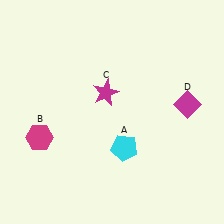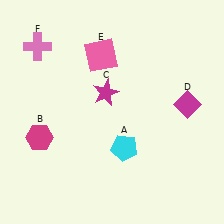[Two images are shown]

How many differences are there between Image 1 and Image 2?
There are 2 differences between the two images.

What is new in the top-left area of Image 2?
A pink cross (F) was added in the top-left area of Image 2.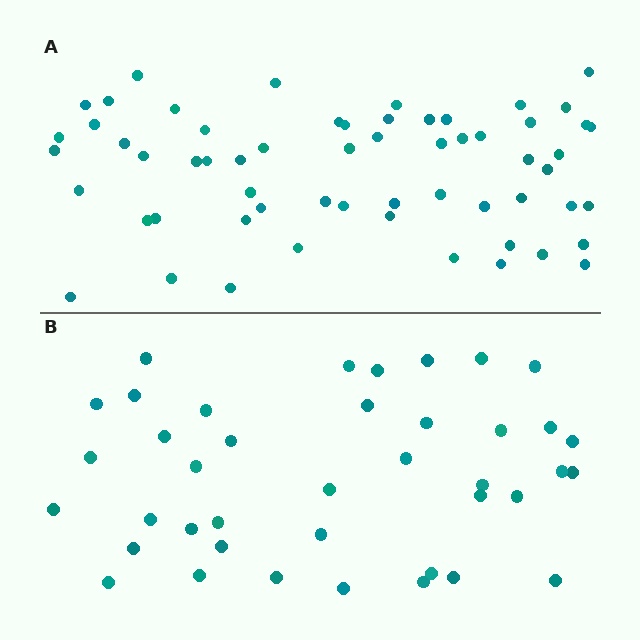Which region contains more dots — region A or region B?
Region A (the top region) has more dots.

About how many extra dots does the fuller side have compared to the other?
Region A has approximately 20 more dots than region B.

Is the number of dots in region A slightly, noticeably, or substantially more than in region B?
Region A has substantially more. The ratio is roughly 1.5 to 1.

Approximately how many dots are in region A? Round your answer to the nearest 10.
About 60 dots.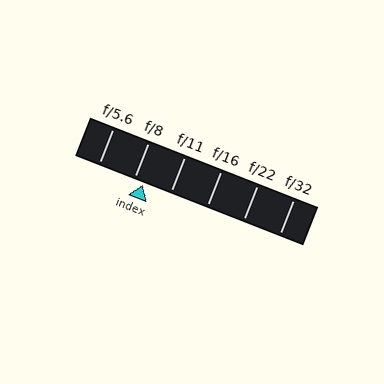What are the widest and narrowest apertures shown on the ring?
The widest aperture shown is f/5.6 and the narrowest is f/32.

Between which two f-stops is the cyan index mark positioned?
The index mark is between f/8 and f/11.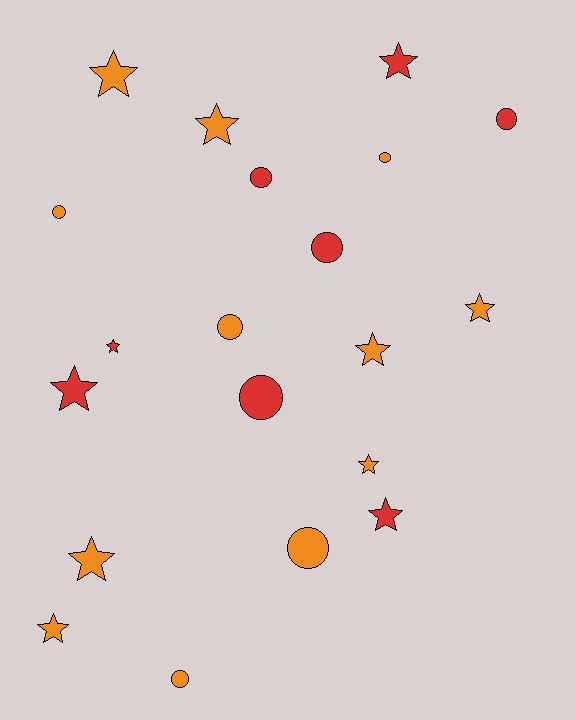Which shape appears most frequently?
Star, with 11 objects.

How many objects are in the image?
There are 20 objects.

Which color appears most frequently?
Orange, with 12 objects.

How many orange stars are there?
There are 7 orange stars.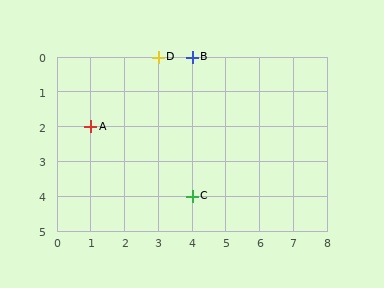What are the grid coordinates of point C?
Point C is at grid coordinates (4, 4).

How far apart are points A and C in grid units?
Points A and C are 3 columns and 2 rows apart (about 3.6 grid units diagonally).